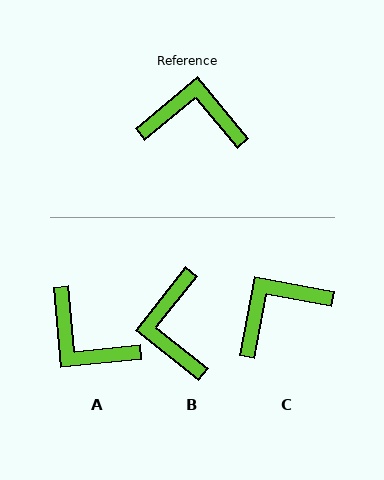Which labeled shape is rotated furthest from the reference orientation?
A, about 146 degrees away.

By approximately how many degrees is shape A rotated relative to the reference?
Approximately 146 degrees counter-clockwise.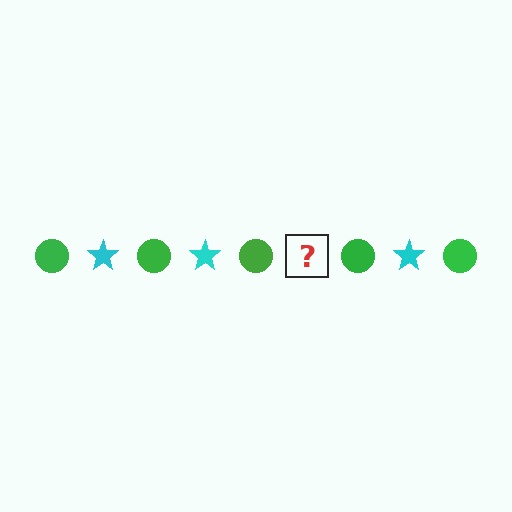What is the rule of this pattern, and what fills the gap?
The rule is that the pattern alternates between green circle and cyan star. The gap should be filled with a cyan star.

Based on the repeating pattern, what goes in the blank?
The blank should be a cyan star.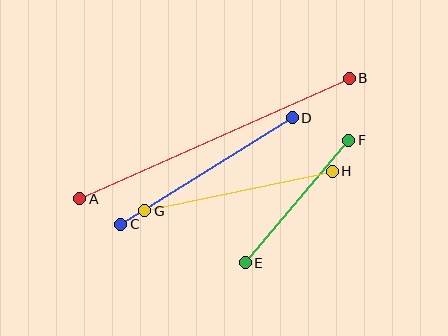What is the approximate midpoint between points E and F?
The midpoint is at approximately (297, 201) pixels.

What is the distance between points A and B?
The distance is approximately 295 pixels.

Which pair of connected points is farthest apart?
Points A and B are farthest apart.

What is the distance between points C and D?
The distance is approximately 202 pixels.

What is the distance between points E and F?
The distance is approximately 161 pixels.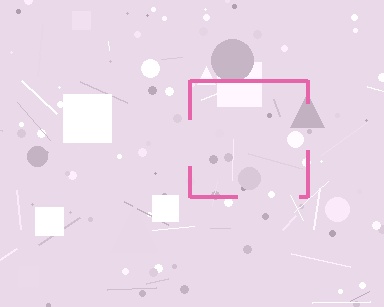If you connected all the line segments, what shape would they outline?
They would outline a square.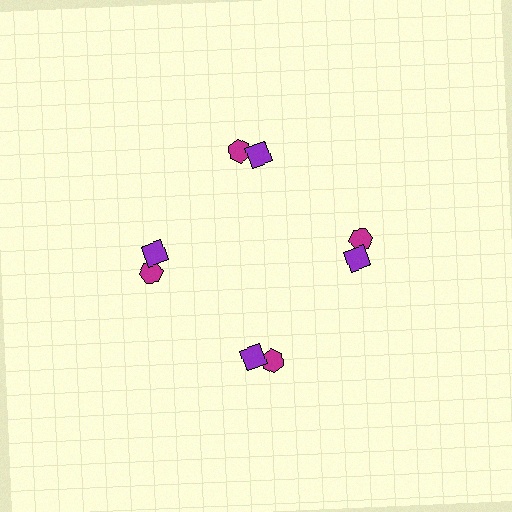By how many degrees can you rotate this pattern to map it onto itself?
The pattern maps onto itself every 90 degrees of rotation.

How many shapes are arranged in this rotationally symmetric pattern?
There are 8 shapes, arranged in 4 groups of 2.